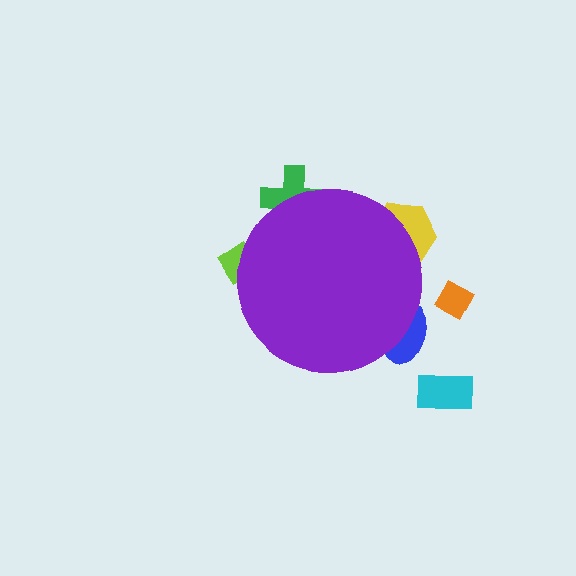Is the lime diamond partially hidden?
Yes, the lime diamond is partially hidden behind the purple circle.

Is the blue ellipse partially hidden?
Yes, the blue ellipse is partially hidden behind the purple circle.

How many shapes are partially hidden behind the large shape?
4 shapes are partially hidden.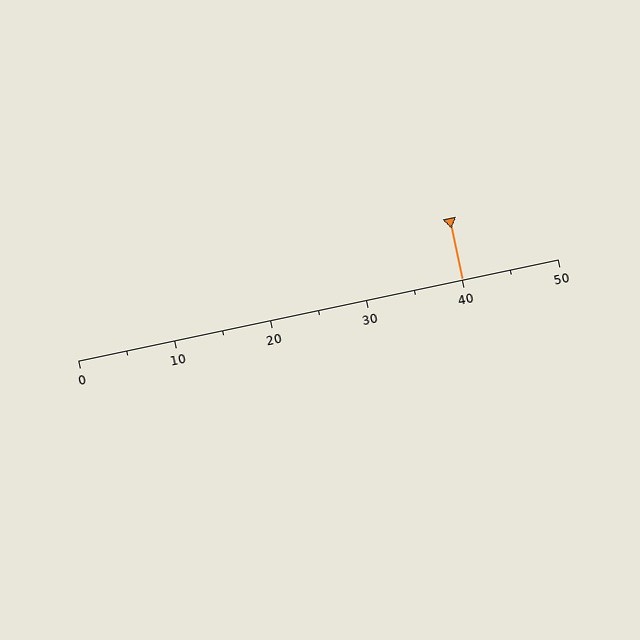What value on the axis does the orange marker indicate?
The marker indicates approximately 40.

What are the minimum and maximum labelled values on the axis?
The axis runs from 0 to 50.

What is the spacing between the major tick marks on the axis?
The major ticks are spaced 10 apart.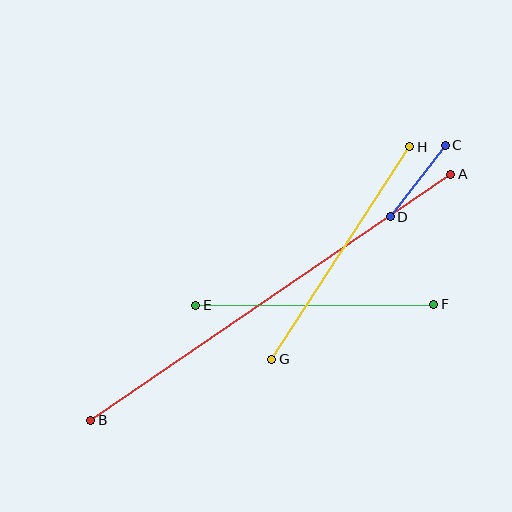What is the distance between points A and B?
The distance is approximately 436 pixels.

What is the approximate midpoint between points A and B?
The midpoint is at approximately (271, 297) pixels.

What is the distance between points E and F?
The distance is approximately 238 pixels.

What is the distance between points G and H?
The distance is approximately 253 pixels.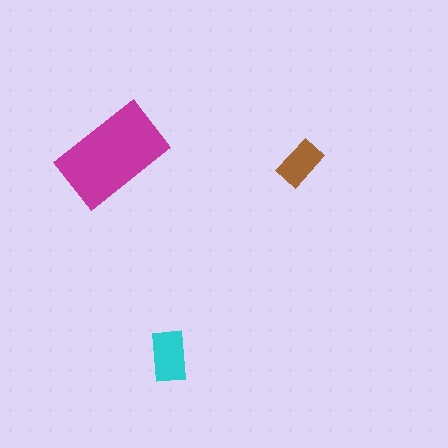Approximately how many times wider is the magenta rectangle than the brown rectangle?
About 2.5 times wider.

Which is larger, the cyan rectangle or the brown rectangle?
The cyan one.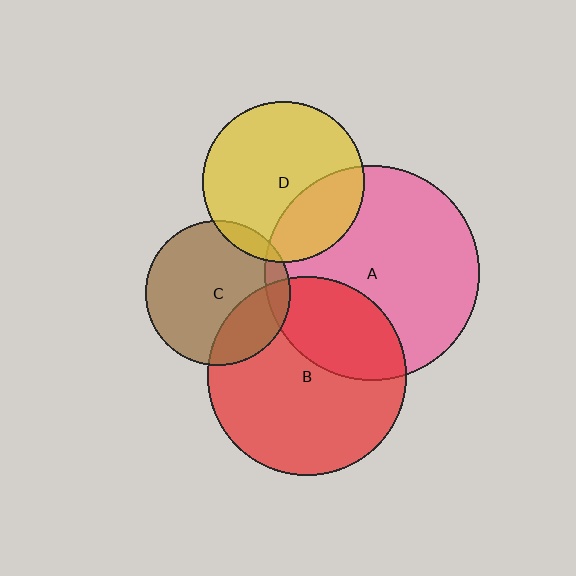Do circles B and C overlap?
Yes.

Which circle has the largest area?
Circle A (pink).